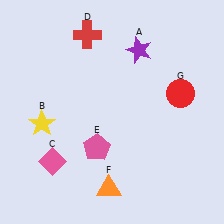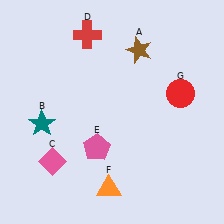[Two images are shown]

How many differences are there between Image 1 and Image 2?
There are 2 differences between the two images.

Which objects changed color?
A changed from purple to brown. B changed from yellow to teal.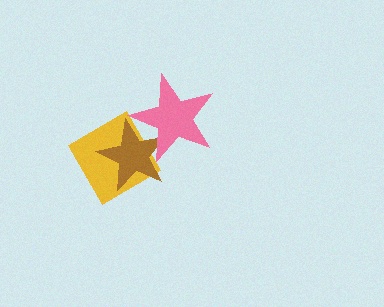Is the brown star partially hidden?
Yes, it is partially covered by another shape.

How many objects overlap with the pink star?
2 objects overlap with the pink star.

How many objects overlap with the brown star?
2 objects overlap with the brown star.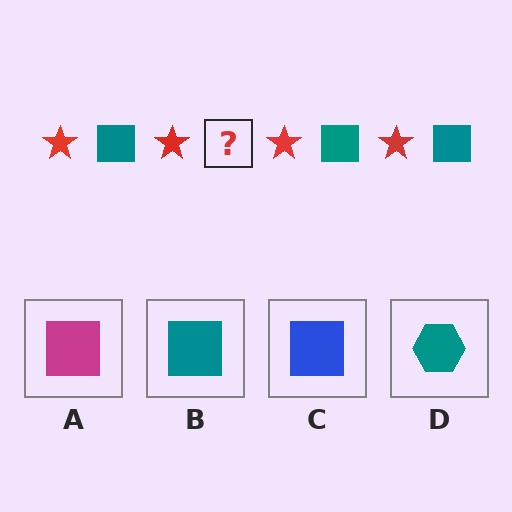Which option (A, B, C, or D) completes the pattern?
B.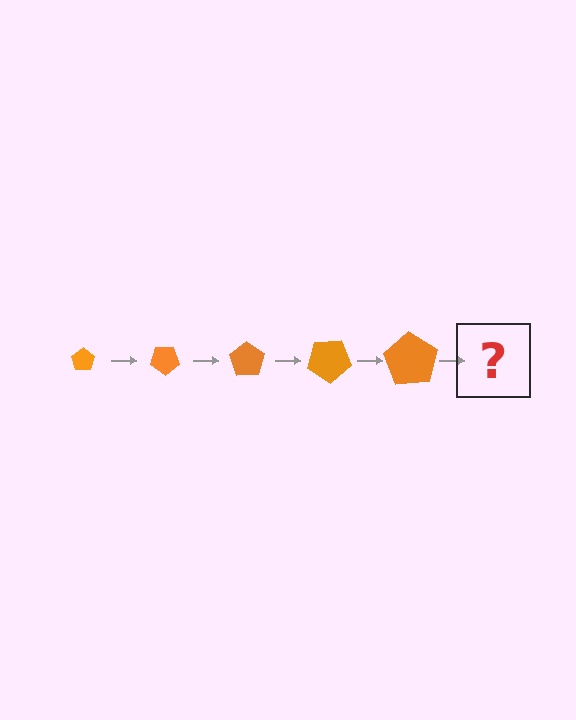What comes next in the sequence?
The next element should be a pentagon, larger than the previous one and rotated 175 degrees from the start.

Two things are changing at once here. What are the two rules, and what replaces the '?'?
The two rules are that the pentagon grows larger each step and it rotates 35 degrees each step. The '?' should be a pentagon, larger than the previous one and rotated 175 degrees from the start.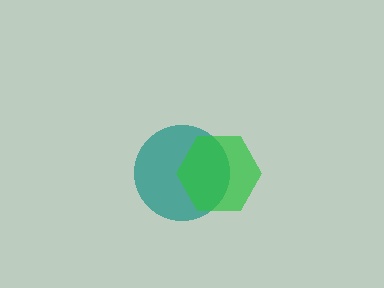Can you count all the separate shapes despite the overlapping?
Yes, there are 2 separate shapes.